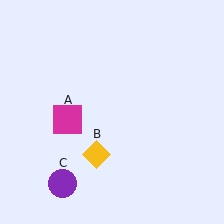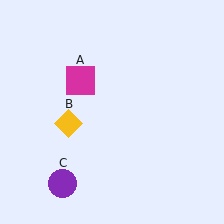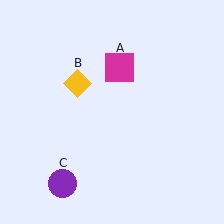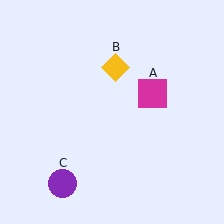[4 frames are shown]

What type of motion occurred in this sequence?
The magenta square (object A), yellow diamond (object B) rotated clockwise around the center of the scene.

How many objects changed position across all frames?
2 objects changed position: magenta square (object A), yellow diamond (object B).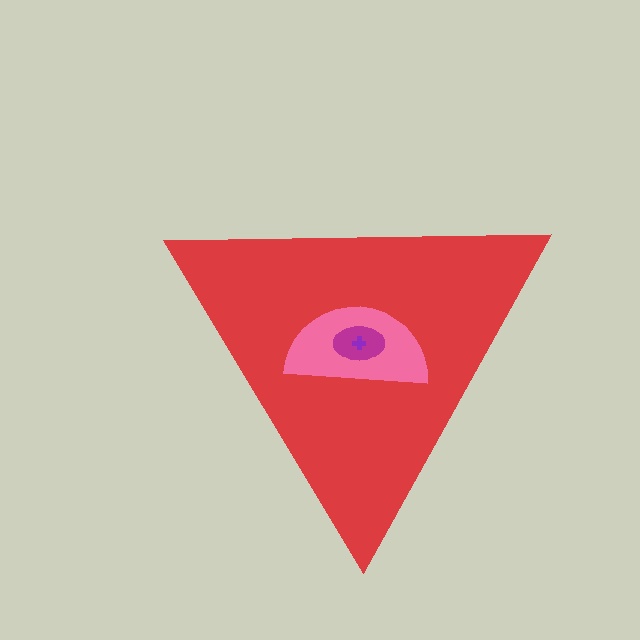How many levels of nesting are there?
4.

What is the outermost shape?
The red triangle.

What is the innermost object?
The purple cross.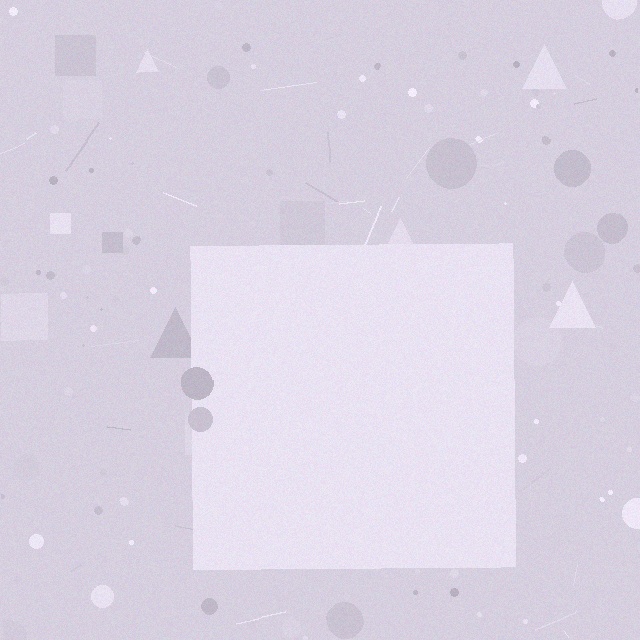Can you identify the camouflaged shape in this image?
The camouflaged shape is a square.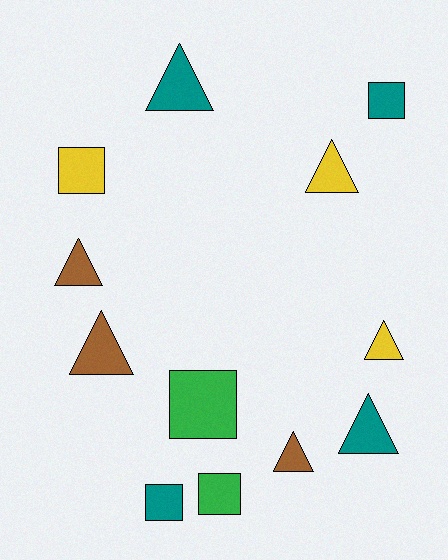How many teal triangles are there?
There are 2 teal triangles.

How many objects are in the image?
There are 12 objects.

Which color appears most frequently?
Teal, with 4 objects.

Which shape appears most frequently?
Triangle, with 7 objects.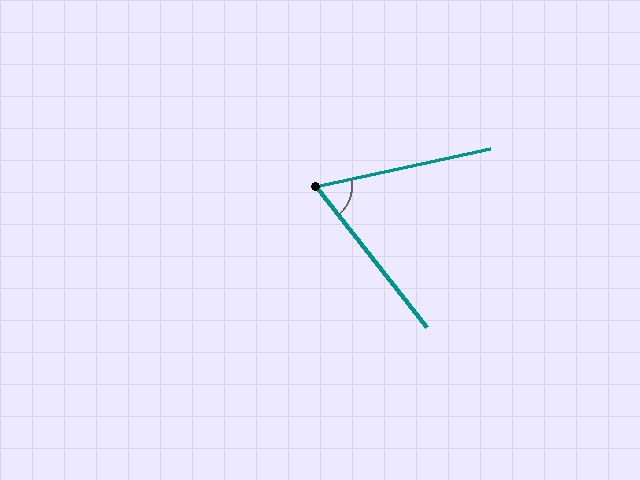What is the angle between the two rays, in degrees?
Approximately 64 degrees.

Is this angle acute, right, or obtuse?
It is acute.